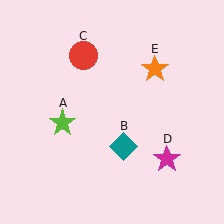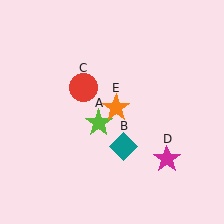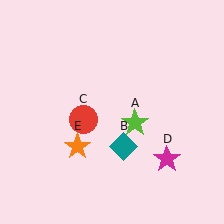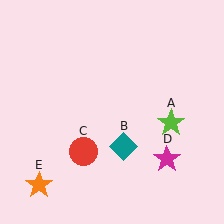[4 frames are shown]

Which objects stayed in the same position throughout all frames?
Teal diamond (object B) and magenta star (object D) remained stationary.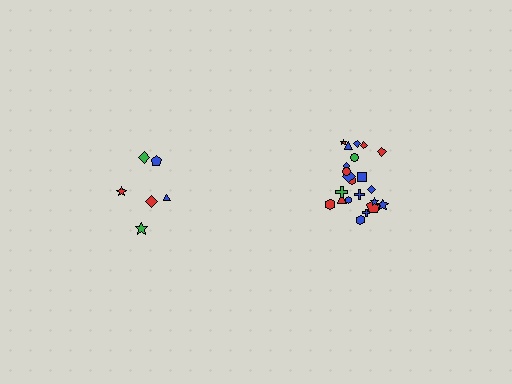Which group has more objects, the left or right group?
The right group.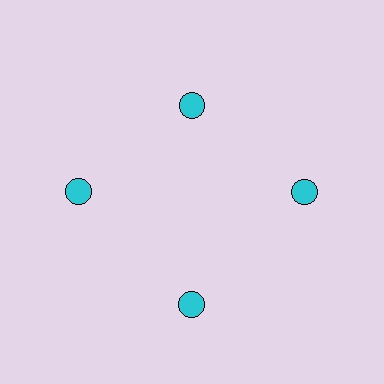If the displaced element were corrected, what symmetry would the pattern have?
It would have 4-fold rotational symmetry — the pattern would map onto itself every 90 degrees.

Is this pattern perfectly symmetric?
No. The 4 cyan circles are arranged in a ring, but one element near the 12 o'clock position is pulled inward toward the center, breaking the 4-fold rotational symmetry.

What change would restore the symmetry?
The symmetry would be restored by moving it outward, back onto the ring so that all 4 circles sit at equal angles and equal distance from the center.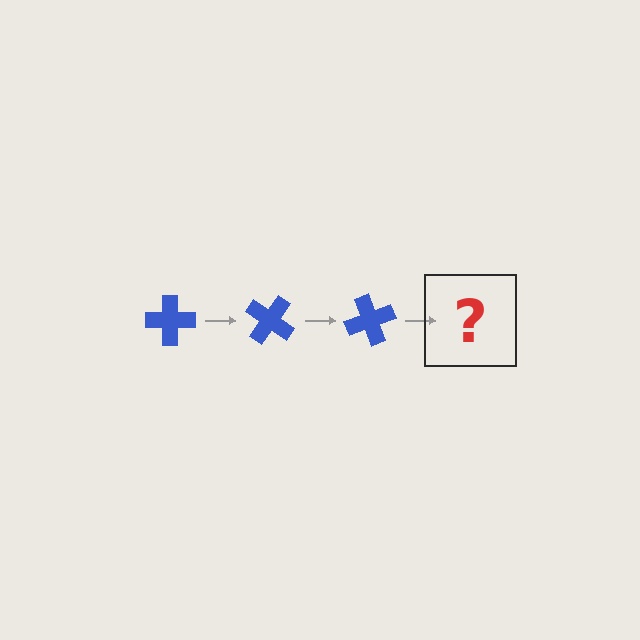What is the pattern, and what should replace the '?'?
The pattern is that the cross rotates 35 degrees each step. The '?' should be a blue cross rotated 105 degrees.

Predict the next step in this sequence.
The next step is a blue cross rotated 105 degrees.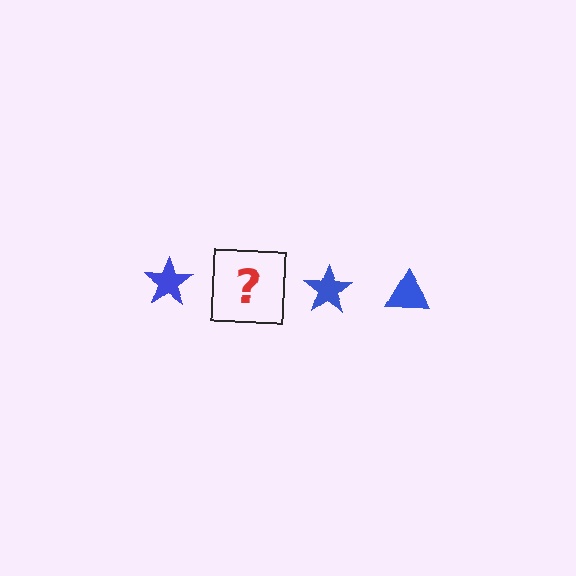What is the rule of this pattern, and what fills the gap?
The rule is that the pattern cycles through star, triangle shapes in blue. The gap should be filled with a blue triangle.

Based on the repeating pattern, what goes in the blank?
The blank should be a blue triangle.